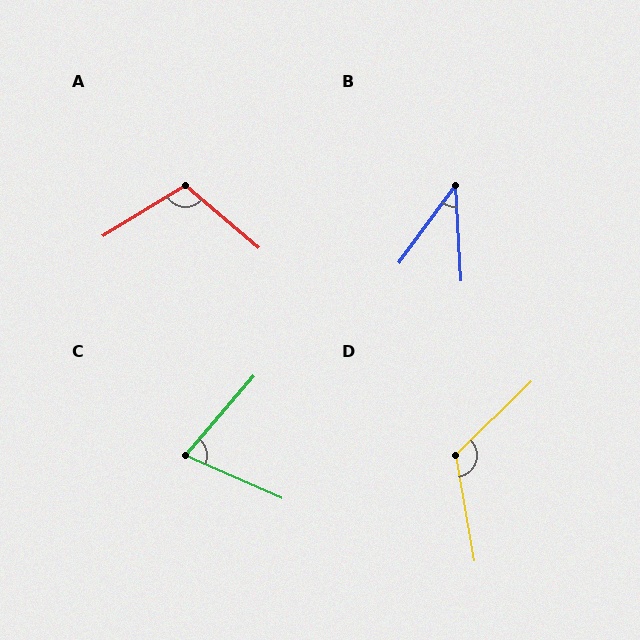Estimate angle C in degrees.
Approximately 73 degrees.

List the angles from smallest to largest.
B (39°), C (73°), A (108°), D (124°).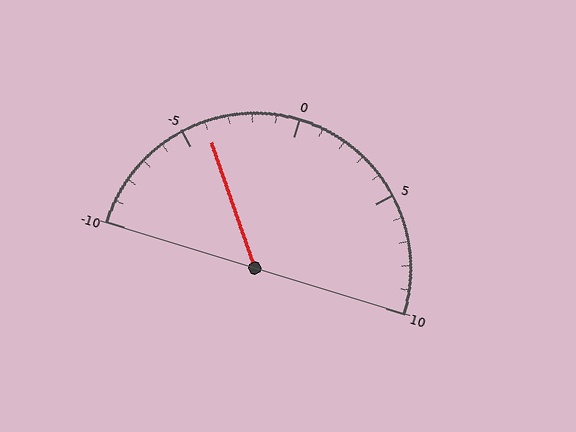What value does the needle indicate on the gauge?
The needle indicates approximately -4.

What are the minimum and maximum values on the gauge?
The gauge ranges from -10 to 10.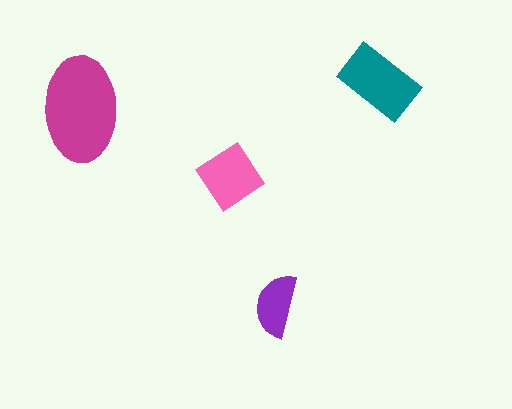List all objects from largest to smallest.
The magenta ellipse, the teal rectangle, the pink diamond, the purple semicircle.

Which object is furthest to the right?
The teal rectangle is rightmost.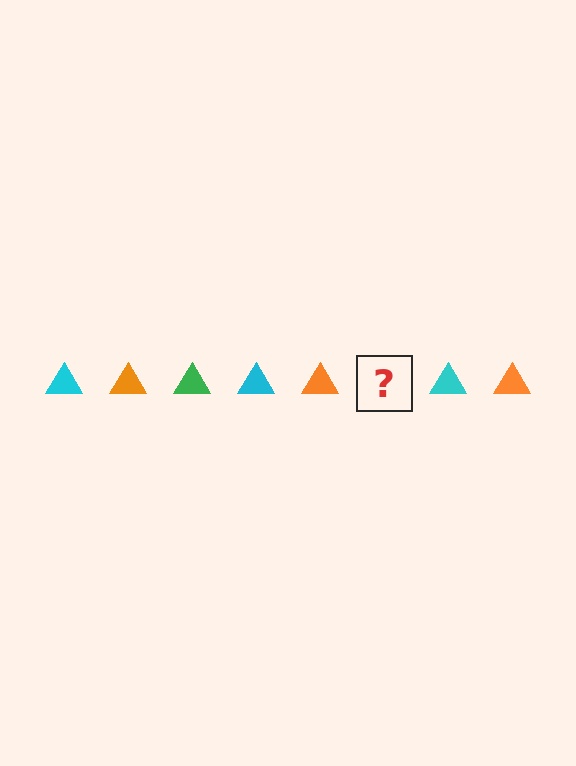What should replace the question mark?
The question mark should be replaced with a green triangle.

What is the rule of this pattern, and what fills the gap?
The rule is that the pattern cycles through cyan, orange, green triangles. The gap should be filled with a green triangle.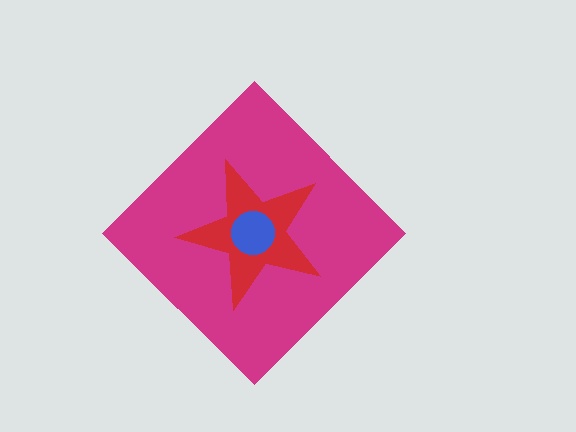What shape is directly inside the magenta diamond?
The red star.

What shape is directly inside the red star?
The blue circle.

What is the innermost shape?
The blue circle.